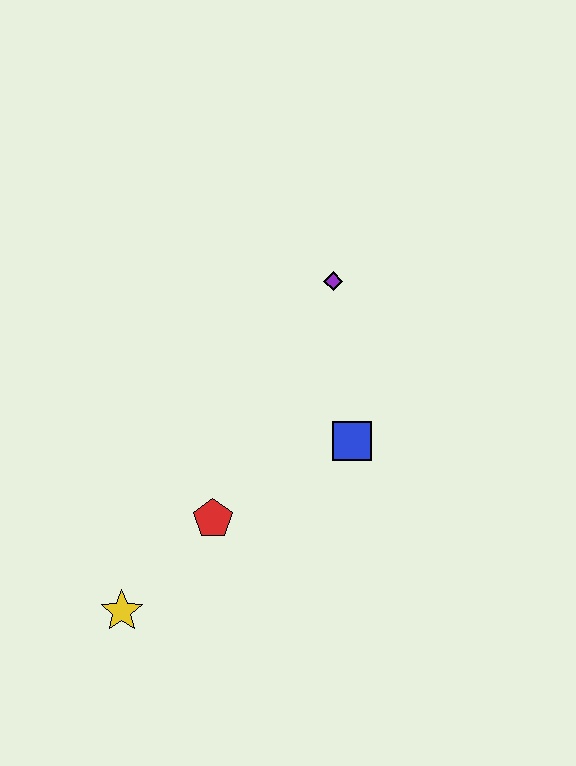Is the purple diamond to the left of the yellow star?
No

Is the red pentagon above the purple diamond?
No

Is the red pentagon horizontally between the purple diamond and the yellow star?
Yes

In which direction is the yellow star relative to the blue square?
The yellow star is to the left of the blue square.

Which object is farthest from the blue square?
The yellow star is farthest from the blue square.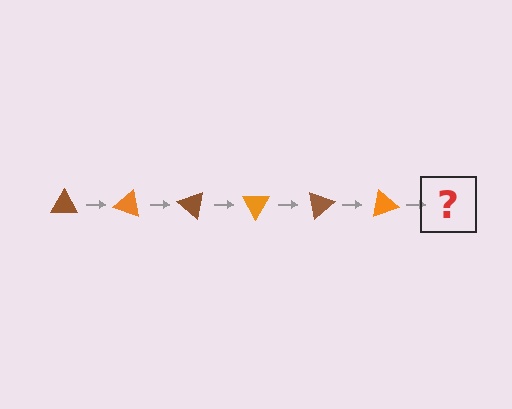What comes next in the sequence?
The next element should be a brown triangle, rotated 120 degrees from the start.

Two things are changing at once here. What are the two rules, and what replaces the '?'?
The two rules are that it rotates 20 degrees each step and the color cycles through brown and orange. The '?' should be a brown triangle, rotated 120 degrees from the start.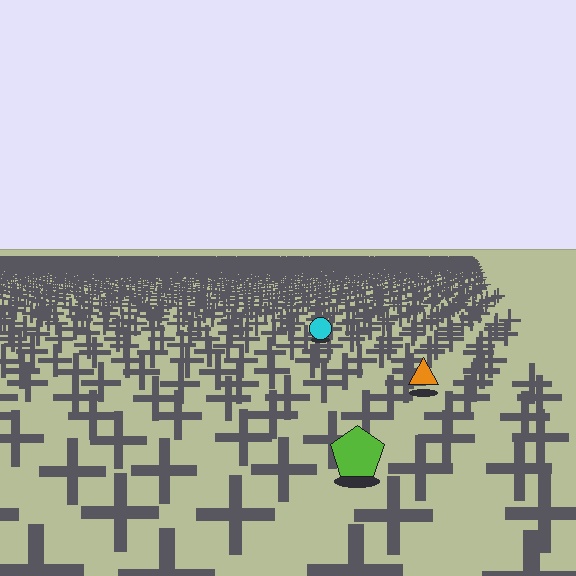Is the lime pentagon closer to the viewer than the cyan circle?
Yes. The lime pentagon is closer — you can tell from the texture gradient: the ground texture is coarser near it.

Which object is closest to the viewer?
The lime pentagon is closest. The texture marks near it are larger and more spread out.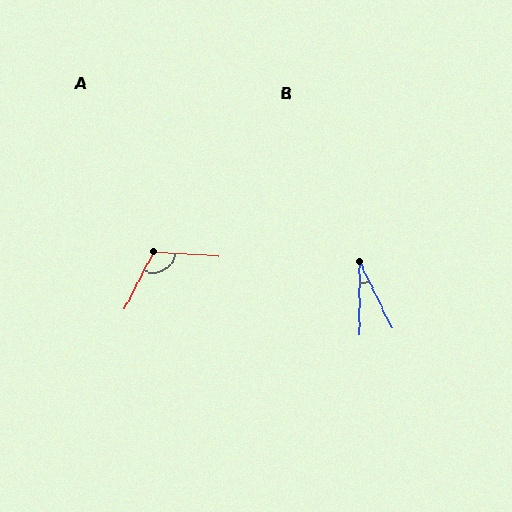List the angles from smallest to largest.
B (26°), A (112°).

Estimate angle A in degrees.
Approximately 112 degrees.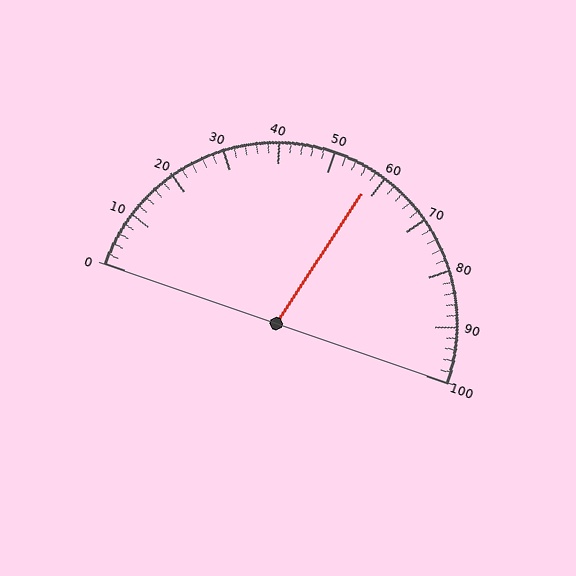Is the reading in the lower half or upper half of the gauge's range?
The reading is in the upper half of the range (0 to 100).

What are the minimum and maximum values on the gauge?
The gauge ranges from 0 to 100.